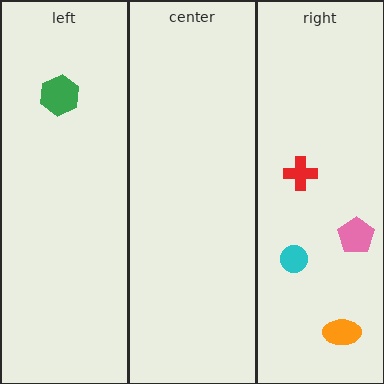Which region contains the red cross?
The right region.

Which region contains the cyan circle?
The right region.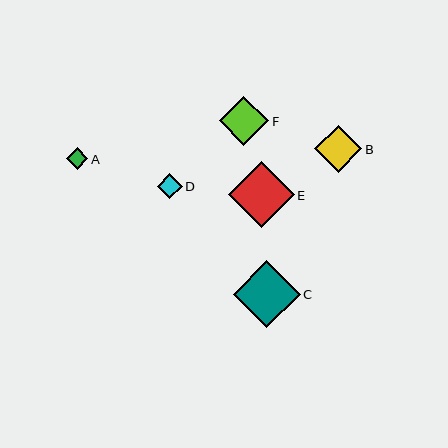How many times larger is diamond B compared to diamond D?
Diamond B is approximately 1.9 times the size of diamond D.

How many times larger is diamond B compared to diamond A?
Diamond B is approximately 2.2 times the size of diamond A.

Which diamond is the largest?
Diamond C is the largest with a size of approximately 67 pixels.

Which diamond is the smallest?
Diamond A is the smallest with a size of approximately 22 pixels.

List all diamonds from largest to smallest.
From largest to smallest: C, E, F, B, D, A.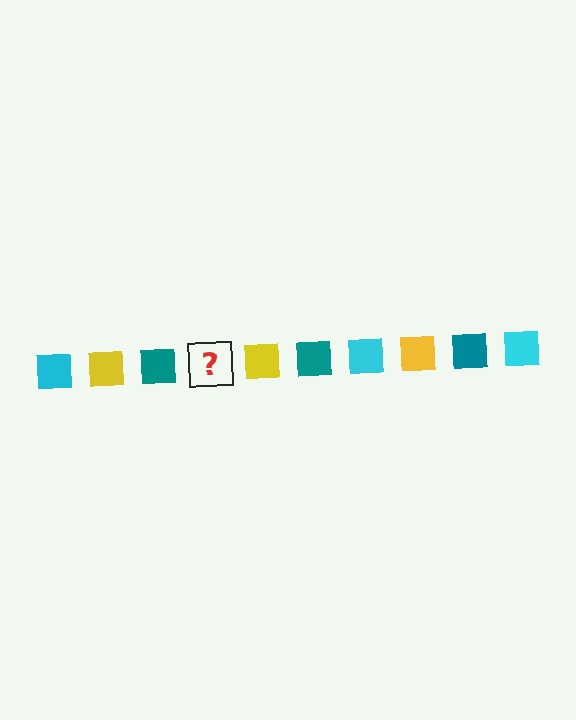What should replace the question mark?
The question mark should be replaced with a cyan square.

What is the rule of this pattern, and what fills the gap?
The rule is that the pattern cycles through cyan, yellow, teal squares. The gap should be filled with a cyan square.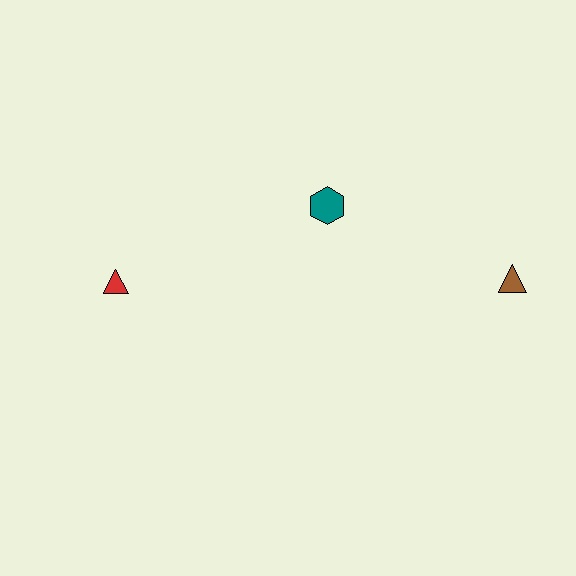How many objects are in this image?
There are 3 objects.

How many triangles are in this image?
There are 2 triangles.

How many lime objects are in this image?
There are no lime objects.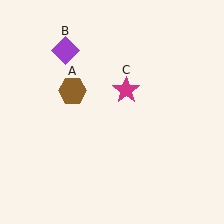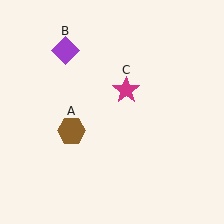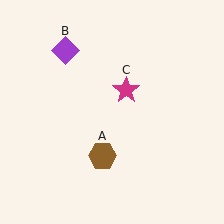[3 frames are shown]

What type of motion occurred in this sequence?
The brown hexagon (object A) rotated counterclockwise around the center of the scene.